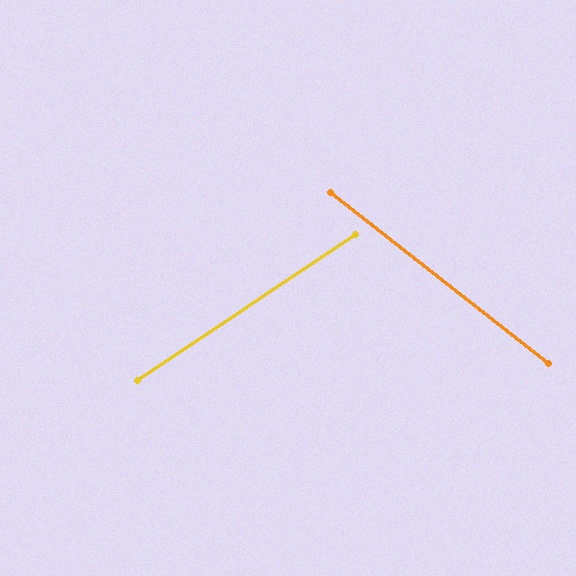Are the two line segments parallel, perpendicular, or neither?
Neither parallel nor perpendicular — they differ by about 72°.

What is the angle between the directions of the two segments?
Approximately 72 degrees.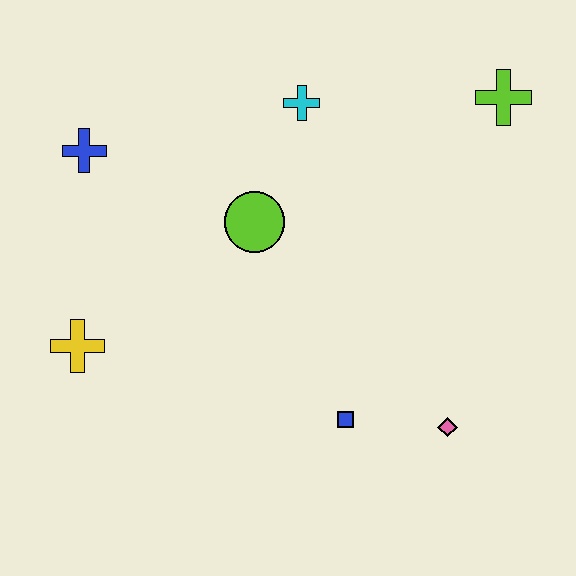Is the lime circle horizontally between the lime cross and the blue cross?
Yes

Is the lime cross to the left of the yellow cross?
No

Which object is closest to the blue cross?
The lime circle is closest to the blue cross.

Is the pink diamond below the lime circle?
Yes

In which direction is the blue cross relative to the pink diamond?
The blue cross is to the left of the pink diamond.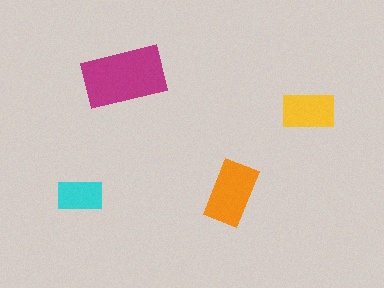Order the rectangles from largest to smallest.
the magenta one, the orange one, the yellow one, the cyan one.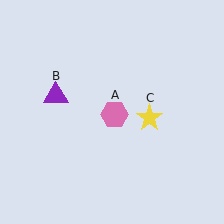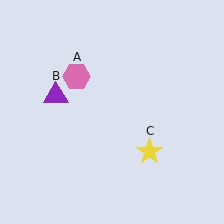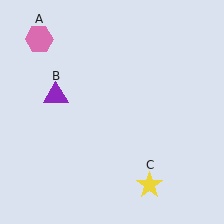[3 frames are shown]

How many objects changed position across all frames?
2 objects changed position: pink hexagon (object A), yellow star (object C).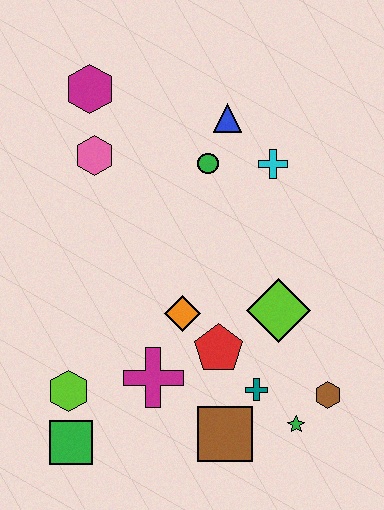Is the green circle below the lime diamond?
No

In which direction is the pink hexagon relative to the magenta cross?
The pink hexagon is above the magenta cross.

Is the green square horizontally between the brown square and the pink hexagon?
No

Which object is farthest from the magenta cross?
The magenta hexagon is farthest from the magenta cross.